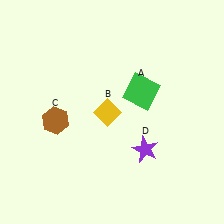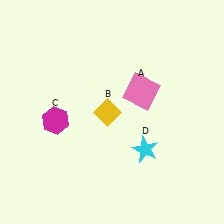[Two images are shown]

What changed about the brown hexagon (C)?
In Image 1, C is brown. In Image 2, it changed to magenta.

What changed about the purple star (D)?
In Image 1, D is purple. In Image 2, it changed to cyan.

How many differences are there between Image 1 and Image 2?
There are 3 differences between the two images.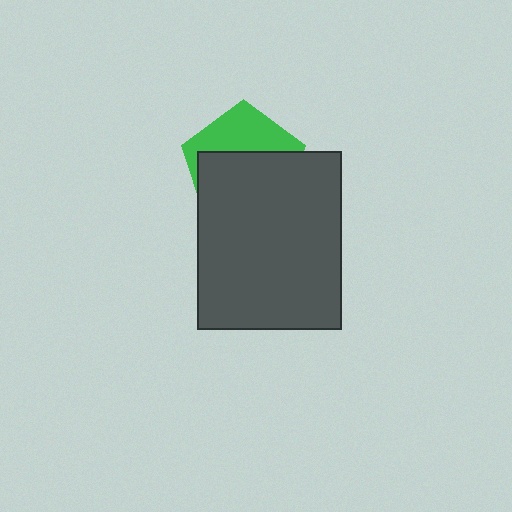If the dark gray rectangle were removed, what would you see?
You would see the complete green pentagon.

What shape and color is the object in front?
The object in front is a dark gray rectangle.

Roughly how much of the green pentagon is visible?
A small part of it is visible (roughly 38%).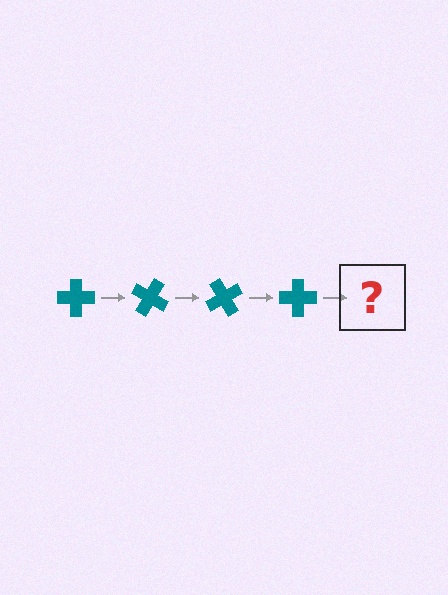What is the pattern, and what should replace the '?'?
The pattern is that the cross rotates 30 degrees each step. The '?' should be a teal cross rotated 120 degrees.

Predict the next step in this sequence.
The next step is a teal cross rotated 120 degrees.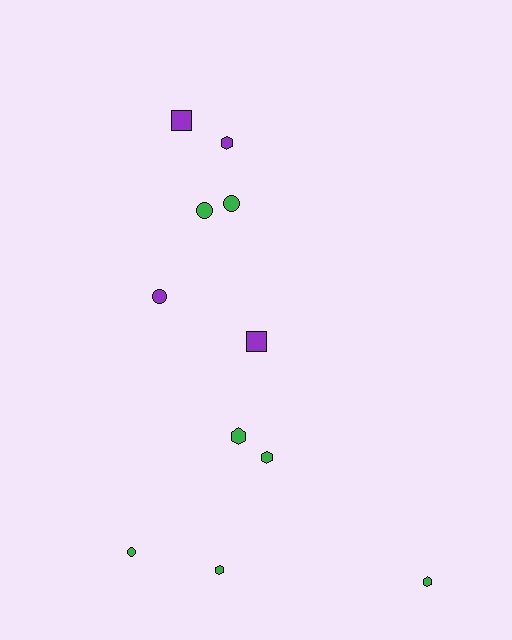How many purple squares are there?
There are 2 purple squares.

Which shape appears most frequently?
Hexagon, with 5 objects.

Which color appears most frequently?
Green, with 7 objects.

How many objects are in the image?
There are 11 objects.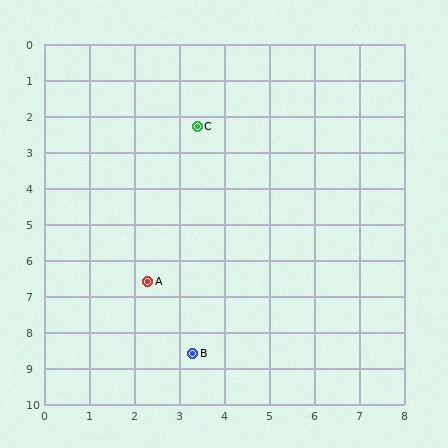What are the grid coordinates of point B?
Point B is at approximately (3.3, 8.6).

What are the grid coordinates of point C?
Point C is at approximately (3.4, 2.3).